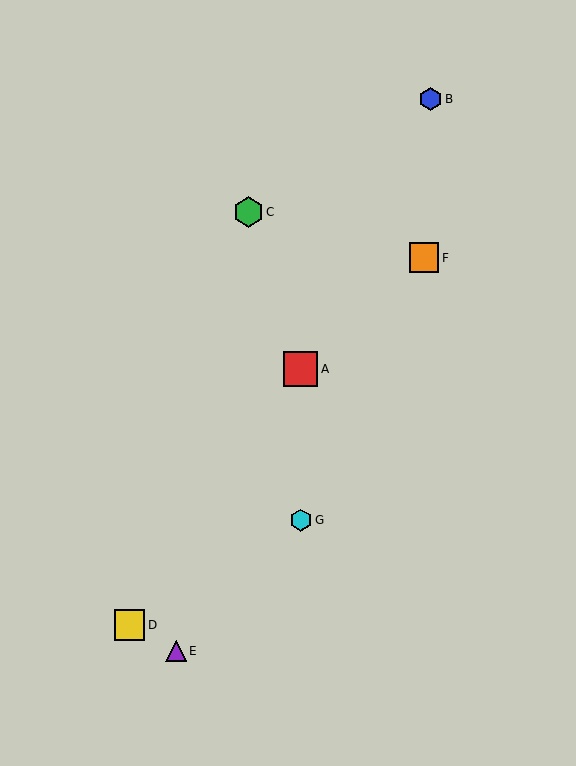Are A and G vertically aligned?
Yes, both are at x≈301.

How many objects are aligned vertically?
2 objects (A, G) are aligned vertically.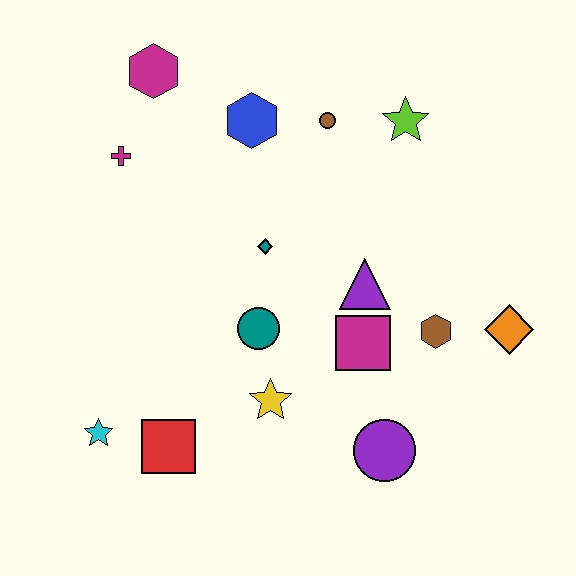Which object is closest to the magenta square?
The purple triangle is closest to the magenta square.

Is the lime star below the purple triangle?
No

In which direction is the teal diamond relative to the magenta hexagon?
The teal diamond is below the magenta hexagon.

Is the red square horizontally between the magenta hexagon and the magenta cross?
No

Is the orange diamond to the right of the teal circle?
Yes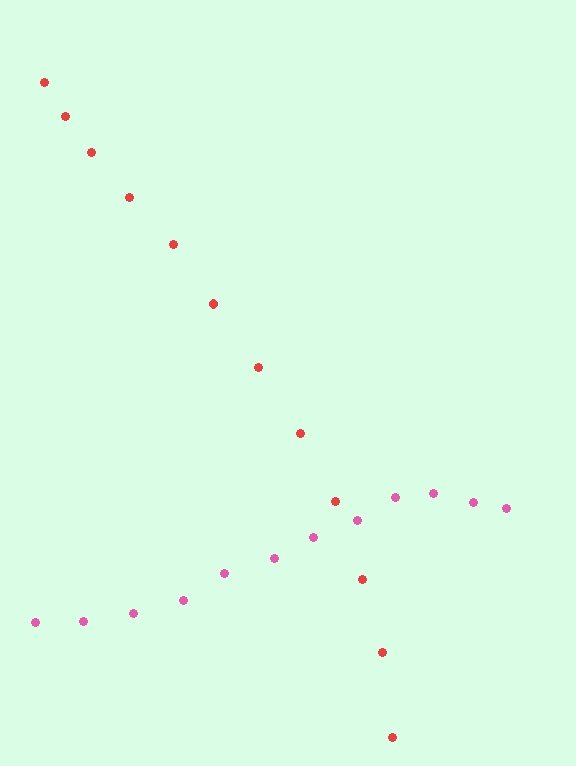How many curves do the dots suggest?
There are 2 distinct paths.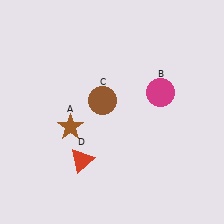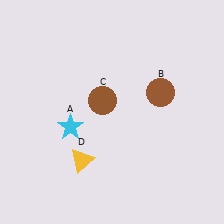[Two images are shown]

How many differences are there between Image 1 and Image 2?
There are 3 differences between the two images.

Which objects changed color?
A changed from brown to cyan. B changed from magenta to brown. D changed from red to yellow.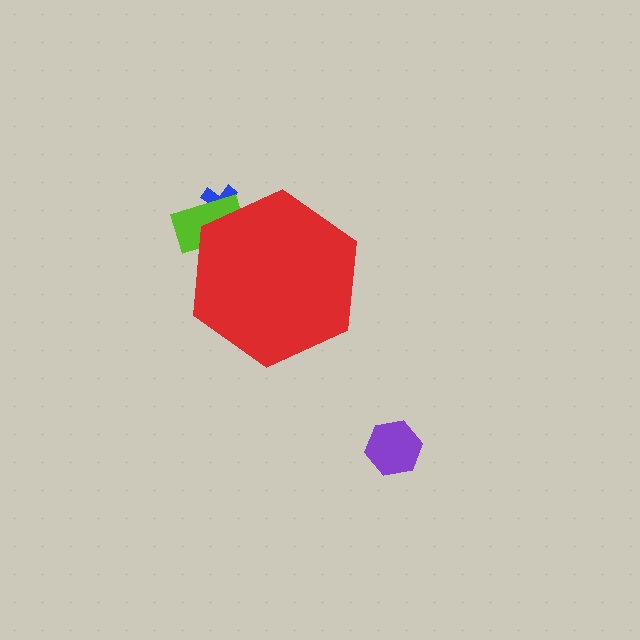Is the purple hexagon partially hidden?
No, the purple hexagon is fully visible.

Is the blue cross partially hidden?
Yes, the blue cross is partially hidden behind the red hexagon.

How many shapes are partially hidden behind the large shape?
2 shapes are partially hidden.